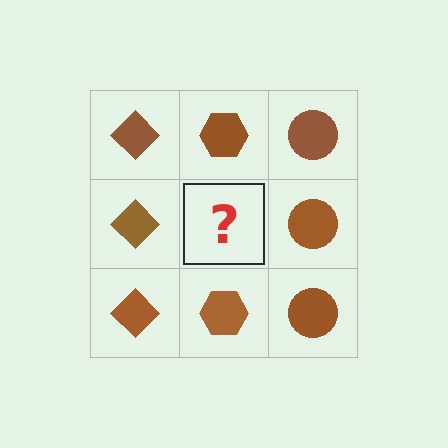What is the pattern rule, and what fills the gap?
The rule is that each column has a consistent shape. The gap should be filled with a brown hexagon.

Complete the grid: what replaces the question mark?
The question mark should be replaced with a brown hexagon.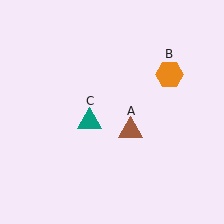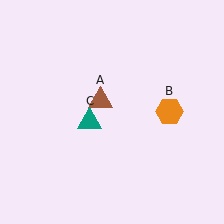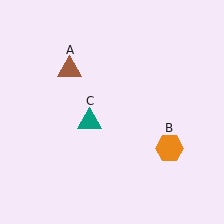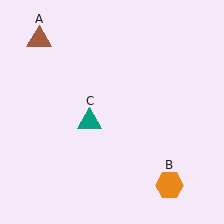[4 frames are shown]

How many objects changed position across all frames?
2 objects changed position: brown triangle (object A), orange hexagon (object B).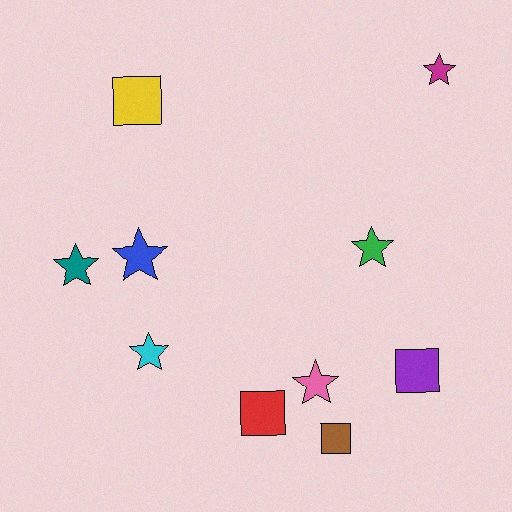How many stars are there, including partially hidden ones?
There are 6 stars.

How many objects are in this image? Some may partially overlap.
There are 10 objects.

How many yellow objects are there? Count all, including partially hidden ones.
There is 1 yellow object.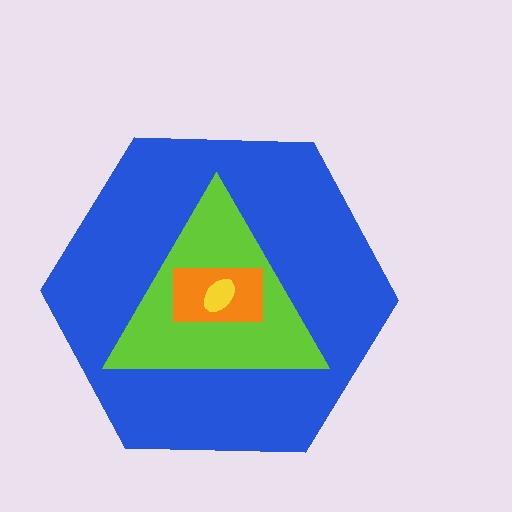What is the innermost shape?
The yellow ellipse.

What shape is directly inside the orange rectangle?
The yellow ellipse.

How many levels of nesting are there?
4.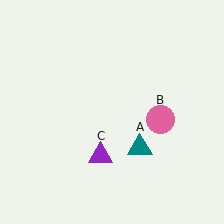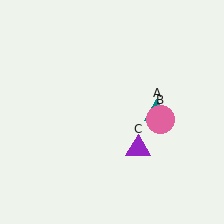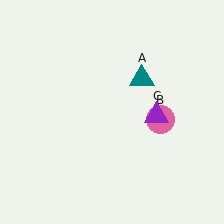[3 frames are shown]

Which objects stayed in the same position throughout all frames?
Pink circle (object B) remained stationary.